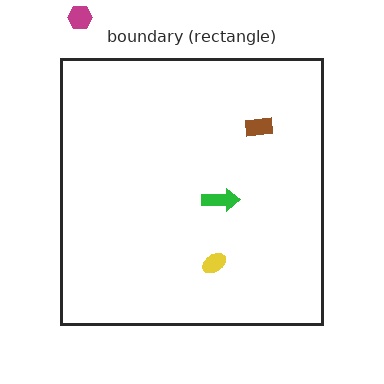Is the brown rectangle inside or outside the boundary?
Inside.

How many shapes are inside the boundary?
3 inside, 1 outside.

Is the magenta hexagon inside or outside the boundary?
Outside.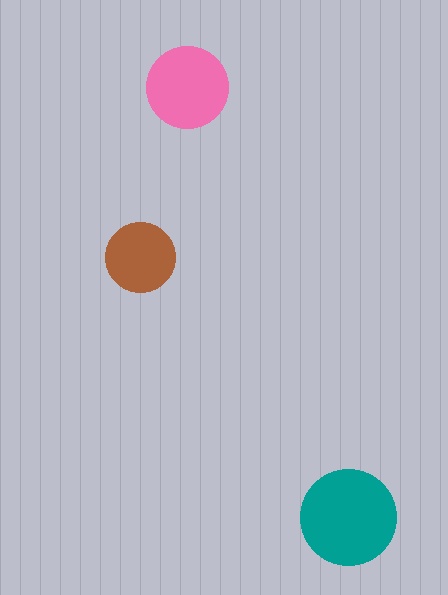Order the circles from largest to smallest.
the teal one, the pink one, the brown one.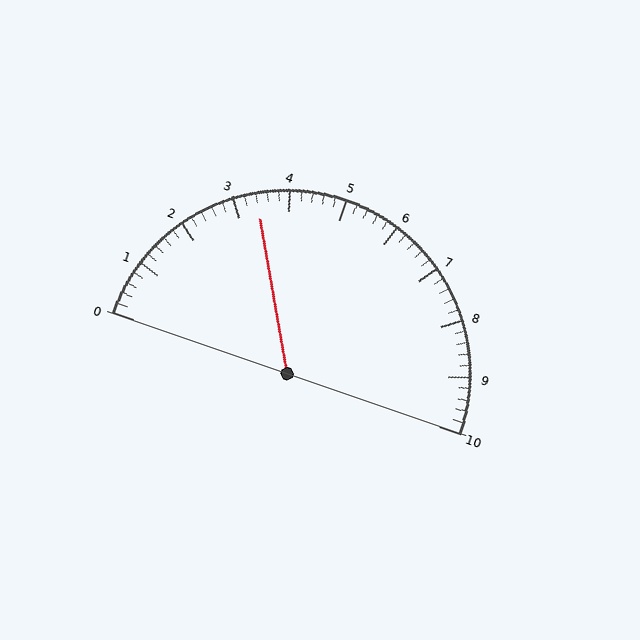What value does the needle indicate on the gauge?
The needle indicates approximately 3.4.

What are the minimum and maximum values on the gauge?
The gauge ranges from 0 to 10.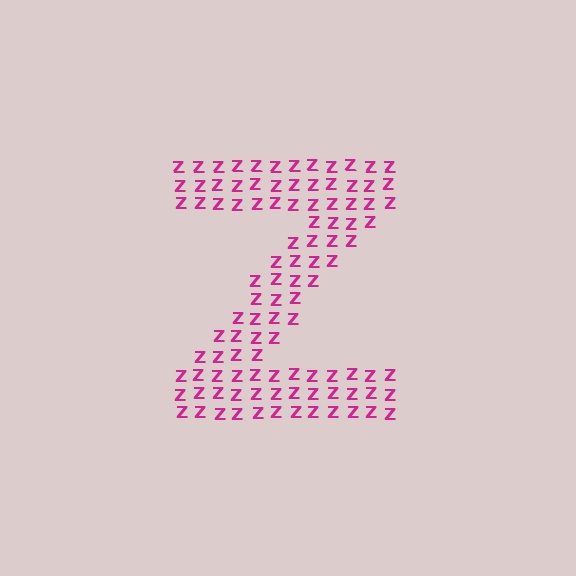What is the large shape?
The large shape is the letter Z.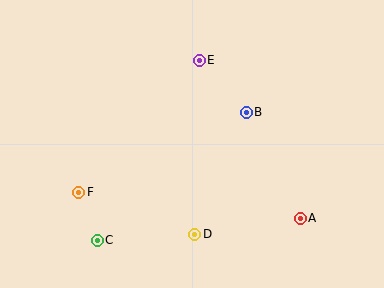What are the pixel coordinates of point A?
Point A is at (300, 218).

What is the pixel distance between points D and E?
The distance between D and E is 174 pixels.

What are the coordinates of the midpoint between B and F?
The midpoint between B and F is at (163, 152).